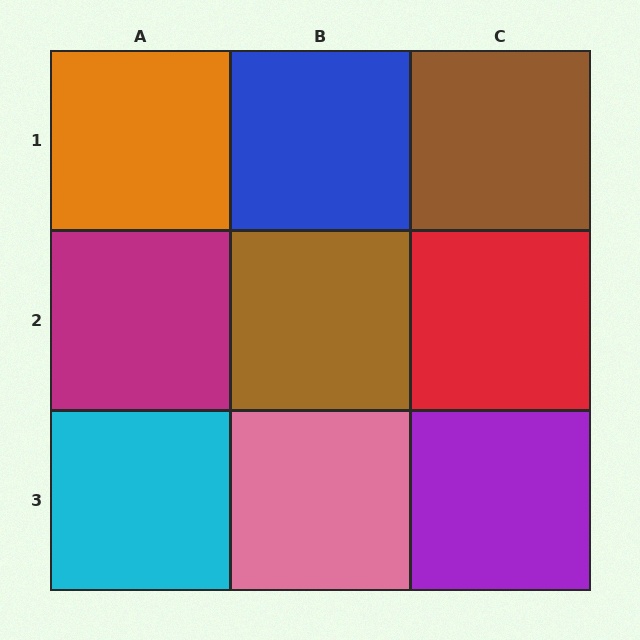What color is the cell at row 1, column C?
Brown.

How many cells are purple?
1 cell is purple.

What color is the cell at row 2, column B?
Brown.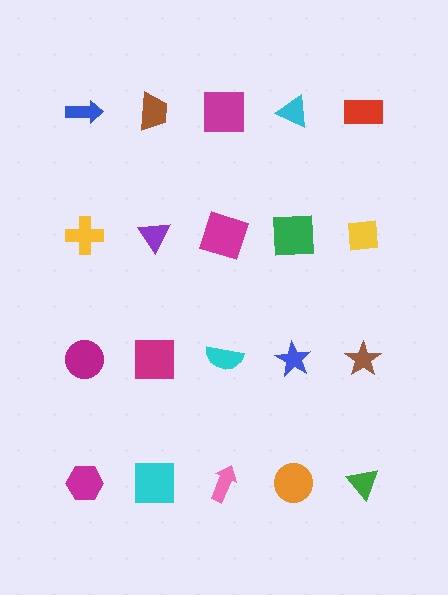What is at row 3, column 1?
A magenta circle.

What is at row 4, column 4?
An orange circle.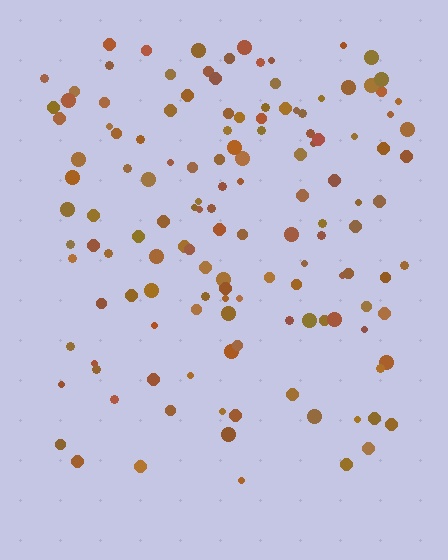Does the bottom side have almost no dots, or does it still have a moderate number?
Still a moderate number, just noticeably fewer than the top.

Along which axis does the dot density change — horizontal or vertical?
Vertical.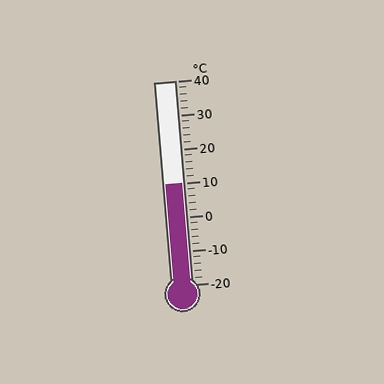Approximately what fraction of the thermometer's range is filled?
The thermometer is filled to approximately 50% of its range.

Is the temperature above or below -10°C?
The temperature is above -10°C.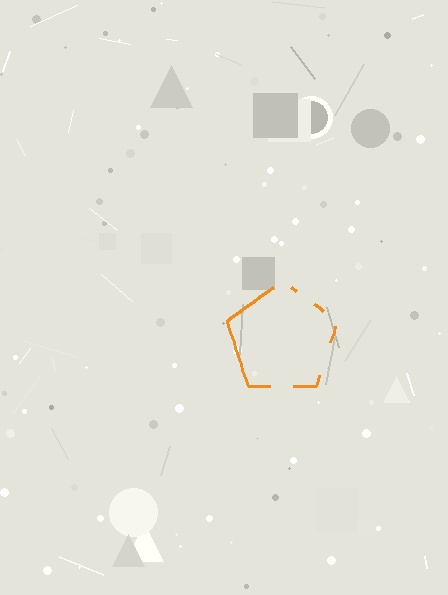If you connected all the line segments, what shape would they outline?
They would outline a pentagon.